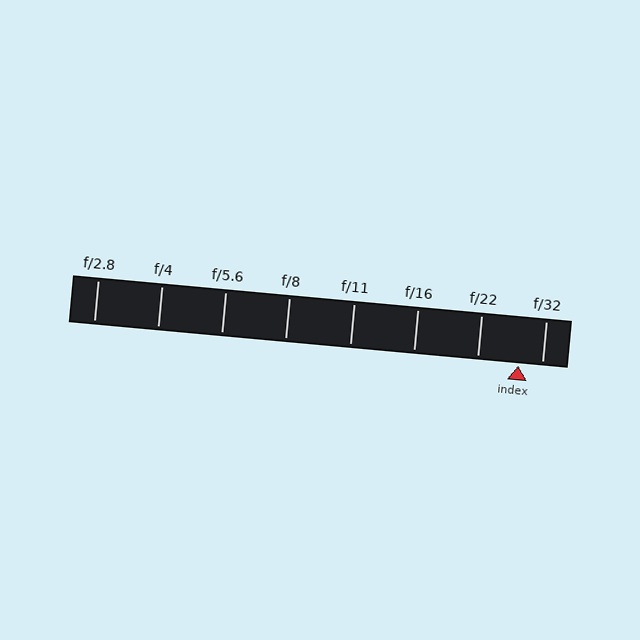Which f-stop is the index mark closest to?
The index mark is closest to f/32.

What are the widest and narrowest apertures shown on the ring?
The widest aperture shown is f/2.8 and the narrowest is f/32.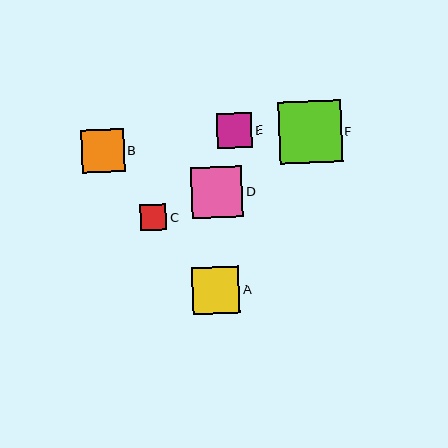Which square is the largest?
Square F is the largest with a size of approximately 62 pixels.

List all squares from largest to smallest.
From largest to smallest: F, D, A, B, E, C.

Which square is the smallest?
Square C is the smallest with a size of approximately 26 pixels.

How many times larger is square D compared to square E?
Square D is approximately 1.5 times the size of square E.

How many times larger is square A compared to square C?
Square A is approximately 1.8 times the size of square C.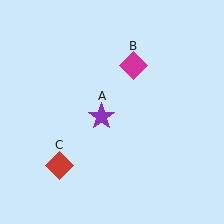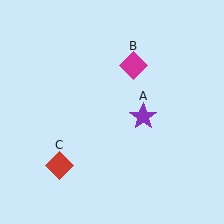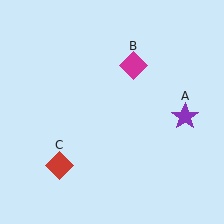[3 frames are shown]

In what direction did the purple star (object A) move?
The purple star (object A) moved right.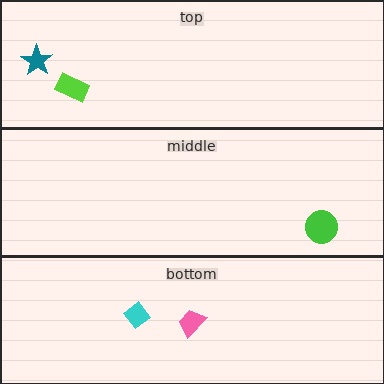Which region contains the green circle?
The middle region.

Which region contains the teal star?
The top region.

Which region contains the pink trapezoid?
The bottom region.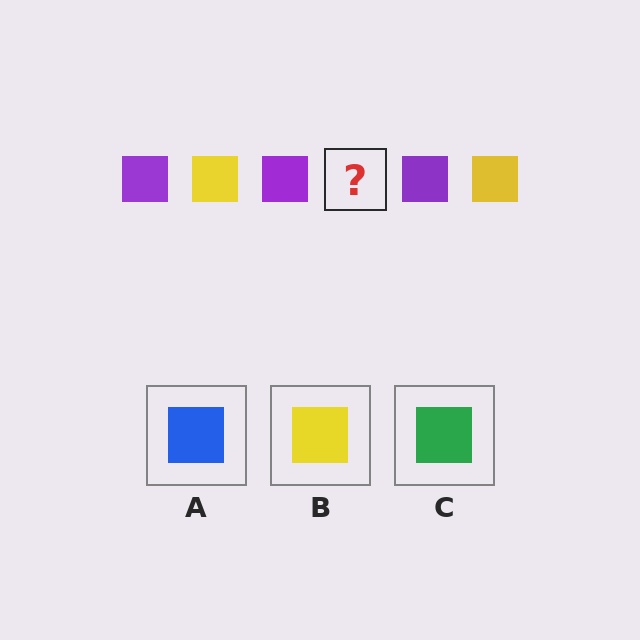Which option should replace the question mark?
Option B.